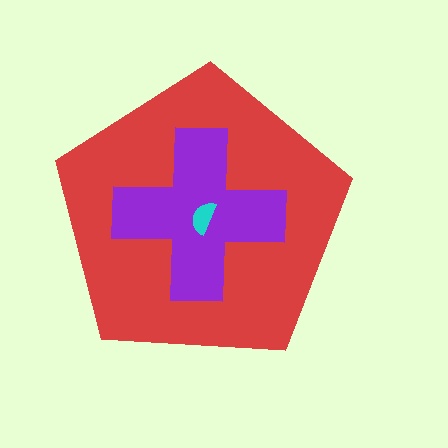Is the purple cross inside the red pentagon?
Yes.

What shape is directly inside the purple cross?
The cyan semicircle.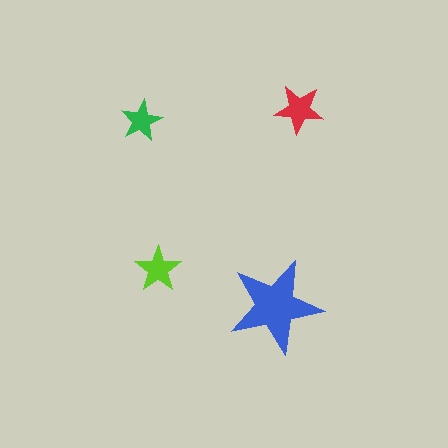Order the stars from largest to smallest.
the blue one, the red one, the lime one, the green one.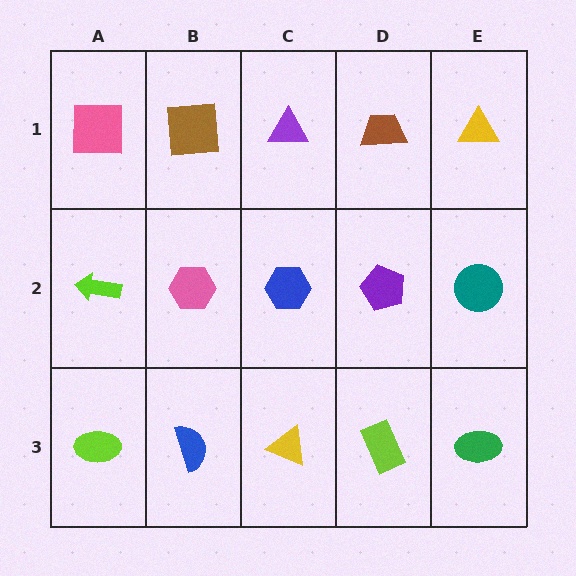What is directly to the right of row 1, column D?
A yellow triangle.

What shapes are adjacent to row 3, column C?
A blue hexagon (row 2, column C), a blue semicircle (row 3, column B), a lime rectangle (row 3, column D).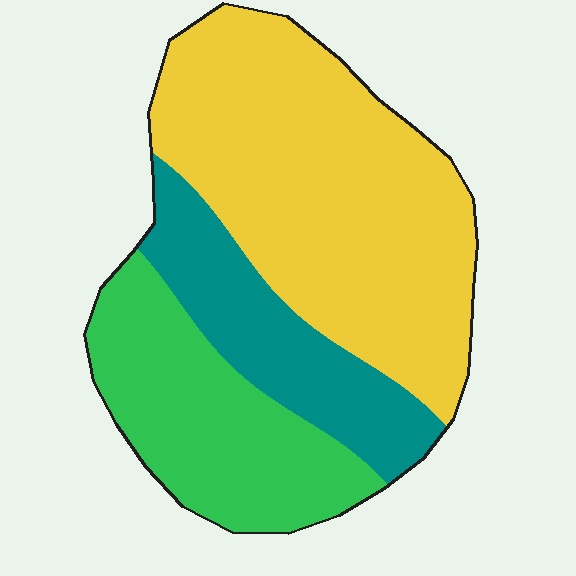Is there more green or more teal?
Green.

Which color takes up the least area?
Teal, at roughly 20%.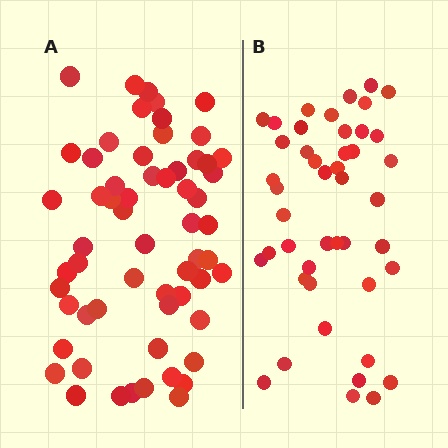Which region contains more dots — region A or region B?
Region A (the left region) has more dots.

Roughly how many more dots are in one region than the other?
Region A has approximately 15 more dots than region B.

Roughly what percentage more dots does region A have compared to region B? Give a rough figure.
About 35% more.